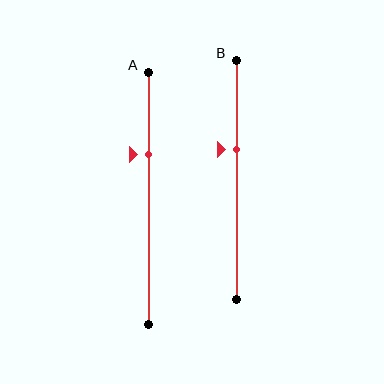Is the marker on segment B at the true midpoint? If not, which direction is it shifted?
No, the marker on segment B is shifted upward by about 13% of the segment length.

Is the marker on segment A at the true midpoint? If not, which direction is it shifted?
No, the marker on segment A is shifted upward by about 17% of the segment length.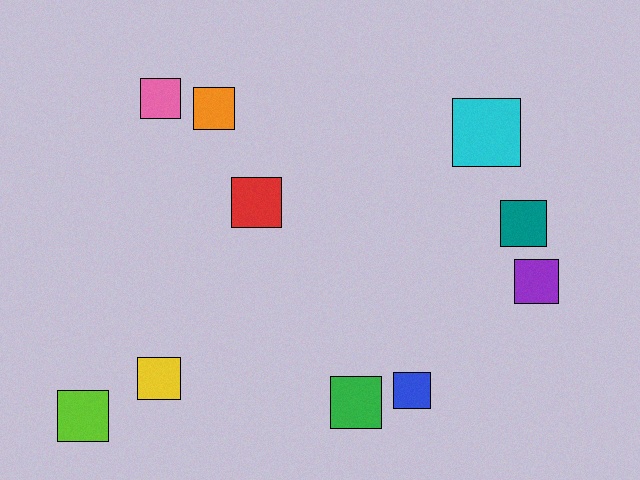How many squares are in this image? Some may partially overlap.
There are 10 squares.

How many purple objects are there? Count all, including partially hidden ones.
There is 1 purple object.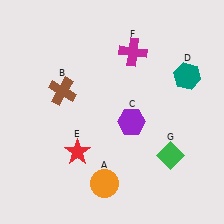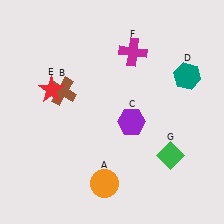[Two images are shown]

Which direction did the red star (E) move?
The red star (E) moved up.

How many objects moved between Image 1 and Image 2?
1 object moved between the two images.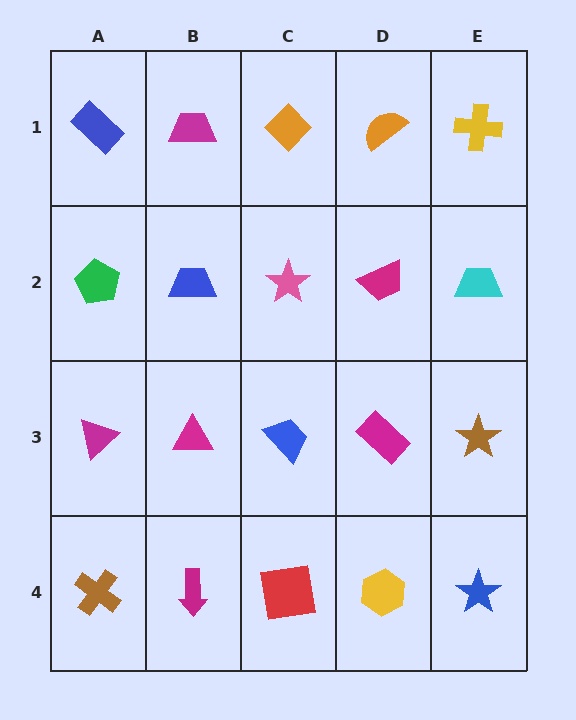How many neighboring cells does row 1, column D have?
3.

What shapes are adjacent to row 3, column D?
A magenta trapezoid (row 2, column D), a yellow hexagon (row 4, column D), a blue trapezoid (row 3, column C), a brown star (row 3, column E).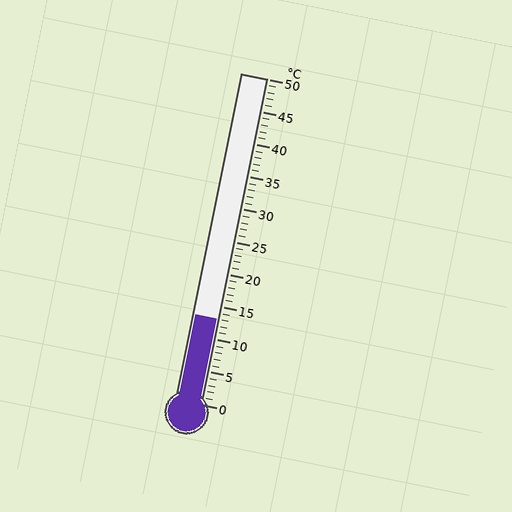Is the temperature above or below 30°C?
The temperature is below 30°C.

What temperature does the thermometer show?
The thermometer shows approximately 13°C.